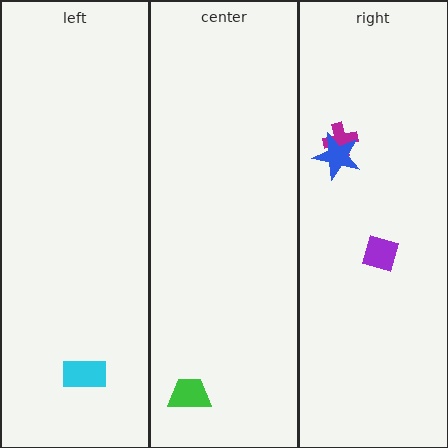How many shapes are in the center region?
1.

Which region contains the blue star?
The right region.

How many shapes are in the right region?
3.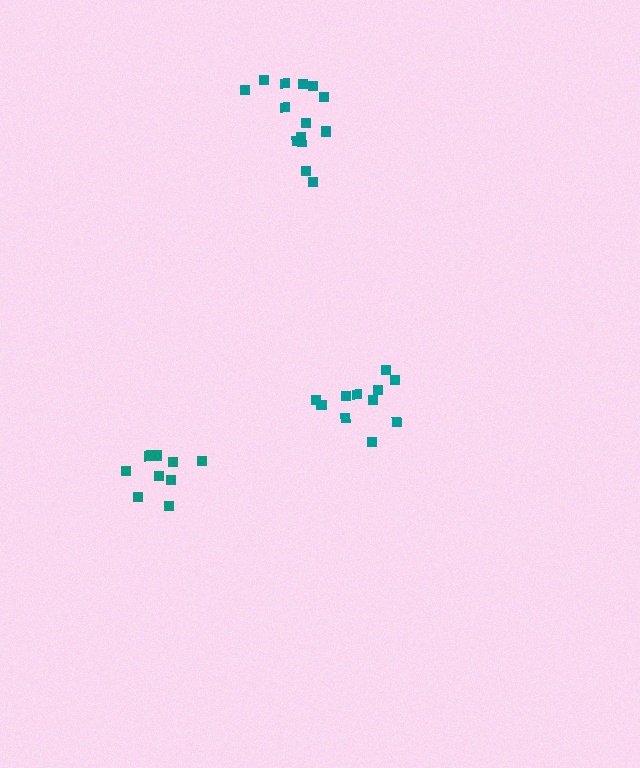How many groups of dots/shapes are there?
There are 3 groups.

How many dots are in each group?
Group 1: 12 dots, Group 2: 9 dots, Group 3: 14 dots (35 total).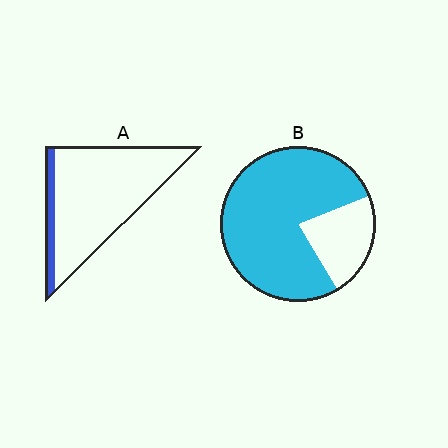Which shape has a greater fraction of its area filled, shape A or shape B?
Shape B.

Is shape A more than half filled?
No.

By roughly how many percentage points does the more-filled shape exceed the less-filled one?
By roughly 65 percentage points (B over A).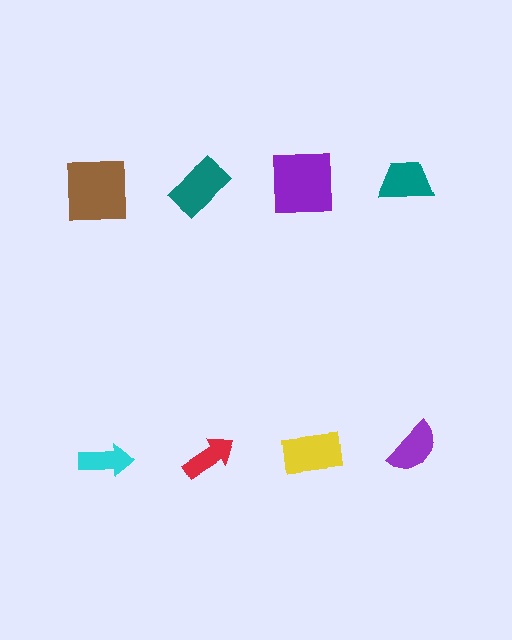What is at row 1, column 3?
A purple square.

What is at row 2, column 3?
A yellow rectangle.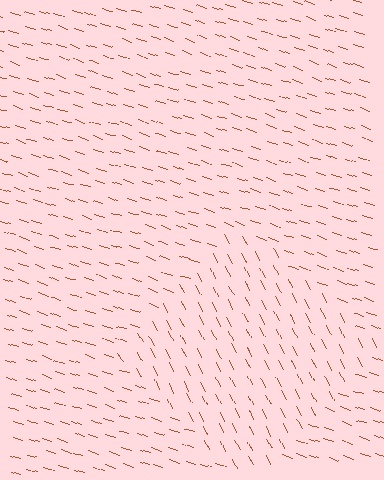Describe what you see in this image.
The image is filled with small brown line segments. A diamond region in the image has lines oriented differently from the surrounding lines, creating a visible texture boundary.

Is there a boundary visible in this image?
Yes, there is a texture boundary formed by a change in line orientation.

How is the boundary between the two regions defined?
The boundary is defined purely by a change in line orientation (approximately 45 degrees difference). All lines are the same color and thickness.